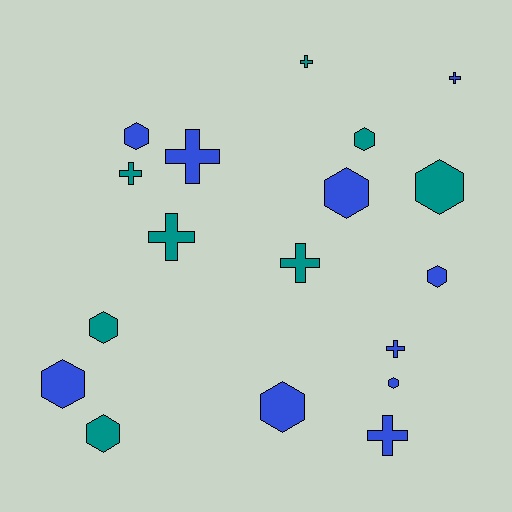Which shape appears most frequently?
Hexagon, with 10 objects.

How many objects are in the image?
There are 18 objects.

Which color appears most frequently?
Blue, with 10 objects.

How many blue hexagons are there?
There are 6 blue hexagons.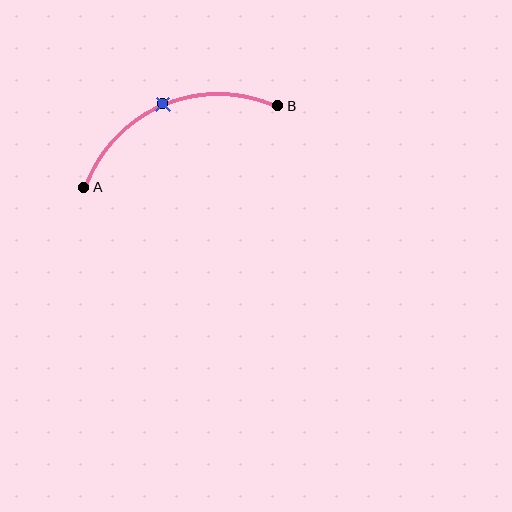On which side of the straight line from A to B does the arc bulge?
The arc bulges above the straight line connecting A and B.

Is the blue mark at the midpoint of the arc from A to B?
Yes. The blue mark lies on the arc at equal arc-length from both A and B — it is the arc midpoint.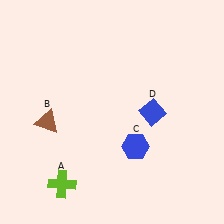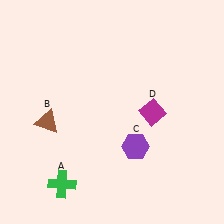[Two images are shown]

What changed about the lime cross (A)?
In Image 1, A is lime. In Image 2, it changed to green.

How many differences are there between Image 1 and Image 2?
There are 3 differences between the two images.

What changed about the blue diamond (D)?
In Image 1, D is blue. In Image 2, it changed to magenta.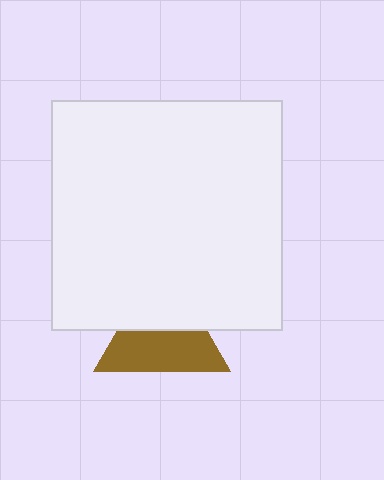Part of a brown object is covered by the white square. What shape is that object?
It is a triangle.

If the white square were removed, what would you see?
You would see the complete brown triangle.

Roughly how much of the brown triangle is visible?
About half of it is visible (roughly 56%).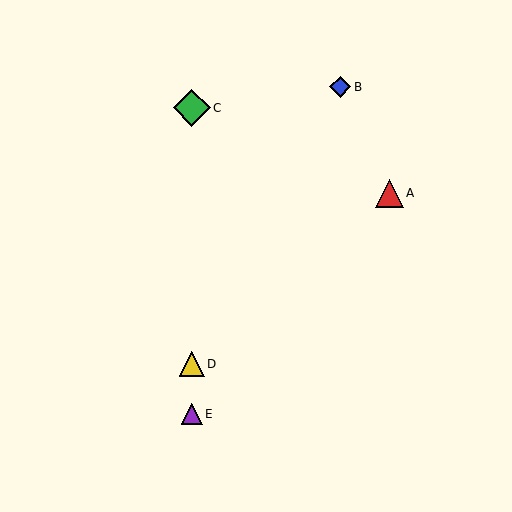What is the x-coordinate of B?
Object B is at x≈340.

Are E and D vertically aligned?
Yes, both are at x≈192.